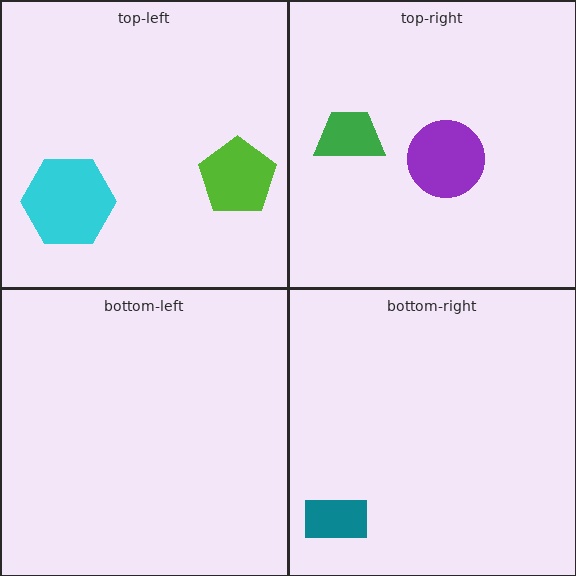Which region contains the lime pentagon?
The top-left region.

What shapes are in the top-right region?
The purple circle, the green trapezoid.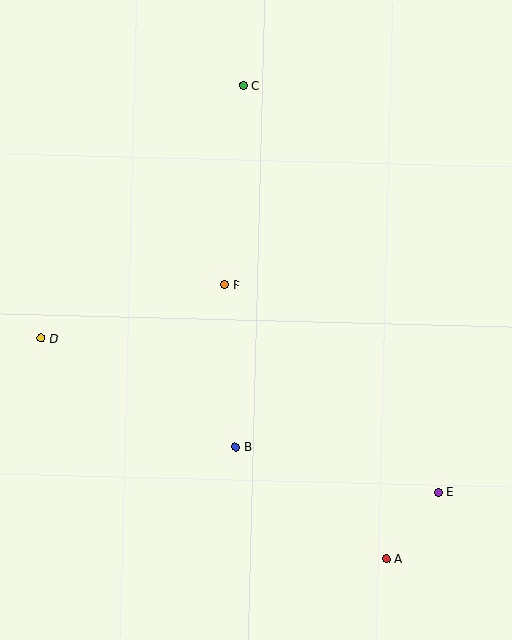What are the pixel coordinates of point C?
Point C is at (243, 85).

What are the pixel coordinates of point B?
Point B is at (235, 447).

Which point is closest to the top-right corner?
Point C is closest to the top-right corner.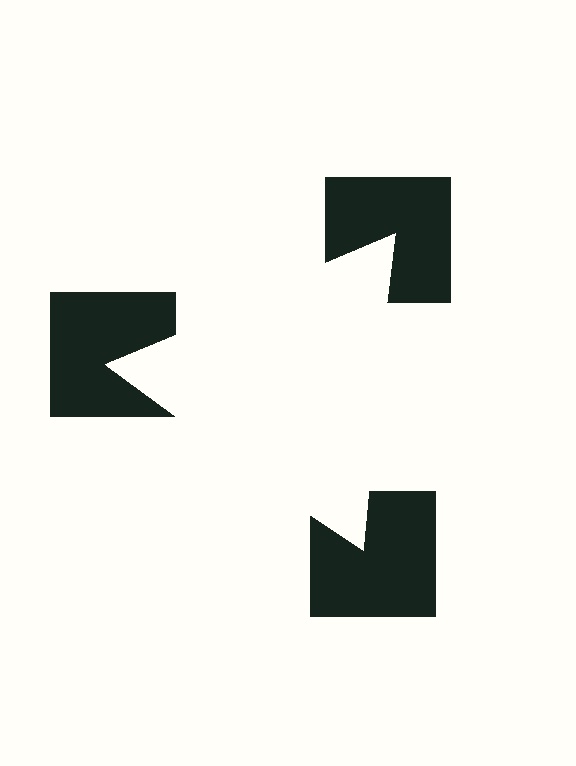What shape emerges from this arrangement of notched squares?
An illusory triangle — its edges are inferred from the aligned wedge cuts in the notched squares, not physically drawn.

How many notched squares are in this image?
There are 3 — one at each vertex of the illusory triangle.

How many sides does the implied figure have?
3 sides.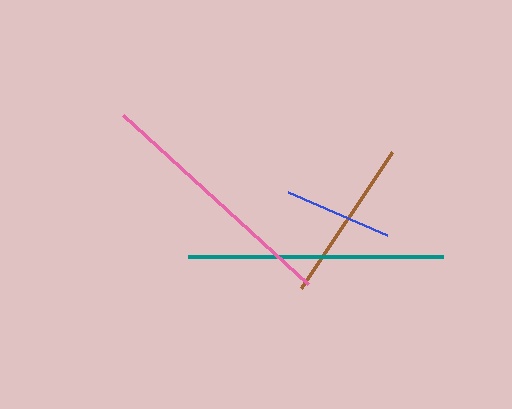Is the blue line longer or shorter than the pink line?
The pink line is longer than the blue line.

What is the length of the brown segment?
The brown segment is approximately 163 pixels long.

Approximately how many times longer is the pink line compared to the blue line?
The pink line is approximately 2.3 times the length of the blue line.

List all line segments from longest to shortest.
From longest to shortest: teal, pink, brown, blue.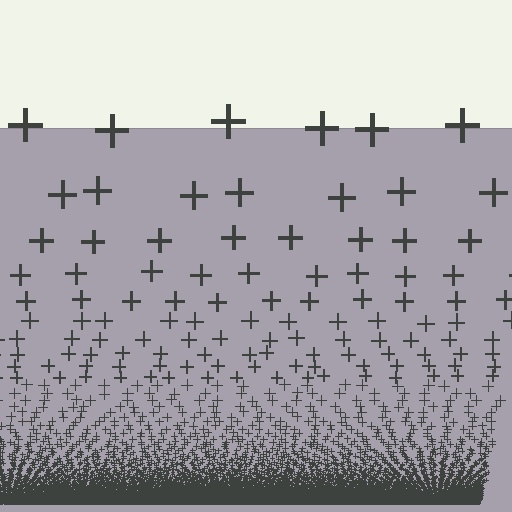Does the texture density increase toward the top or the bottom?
Density increases toward the bottom.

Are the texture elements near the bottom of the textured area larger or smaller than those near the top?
Smaller. The gradient is inverted — elements near the bottom are smaller and denser.